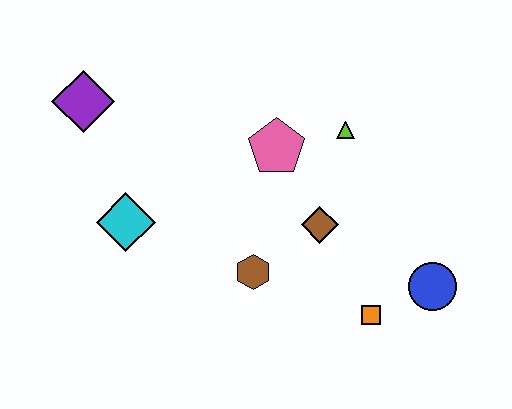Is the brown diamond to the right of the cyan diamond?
Yes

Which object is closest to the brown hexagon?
The brown diamond is closest to the brown hexagon.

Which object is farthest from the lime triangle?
The purple diamond is farthest from the lime triangle.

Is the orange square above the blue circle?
No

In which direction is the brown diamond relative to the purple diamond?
The brown diamond is to the right of the purple diamond.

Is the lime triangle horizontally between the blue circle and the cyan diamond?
Yes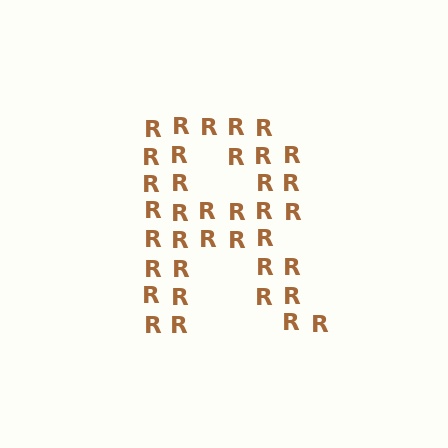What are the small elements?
The small elements are letter R's.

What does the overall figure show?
The overall figure shows the letter R.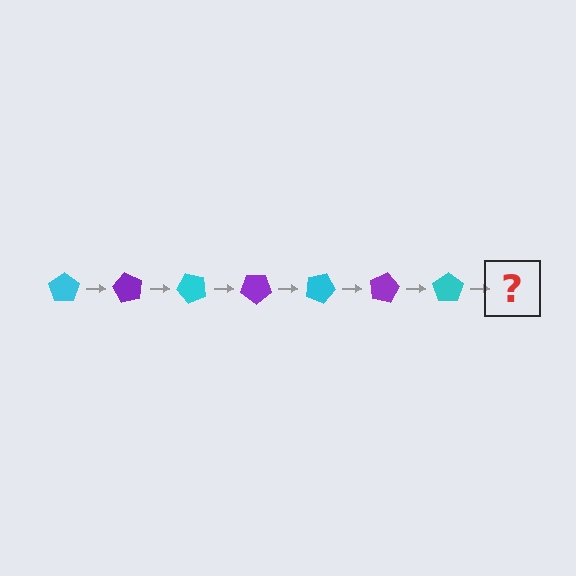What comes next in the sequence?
The next element should be a purple pentagon, rotated 420 degrees from the start.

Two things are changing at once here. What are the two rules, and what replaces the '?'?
The two rules are that it rotates 60 degrees each step and the color cycles through cyan and purple. The '?' should be a purple pentagon, rotated 420 degrees from the start.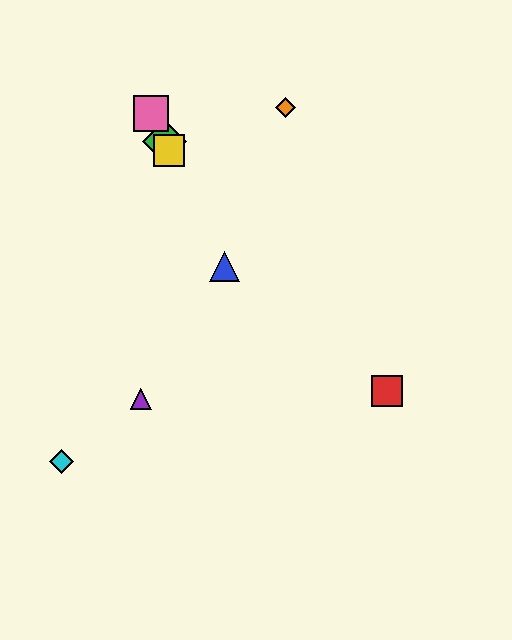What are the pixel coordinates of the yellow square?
The yellow square is at (169, 150).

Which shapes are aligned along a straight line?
The blue triangle, the green diamond, the yellow square, the pink square are aligned along a straight line.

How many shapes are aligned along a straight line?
4 shapes (the blue triangle, the green diamond, the yellow square, the pink square) are aligned along a straight line.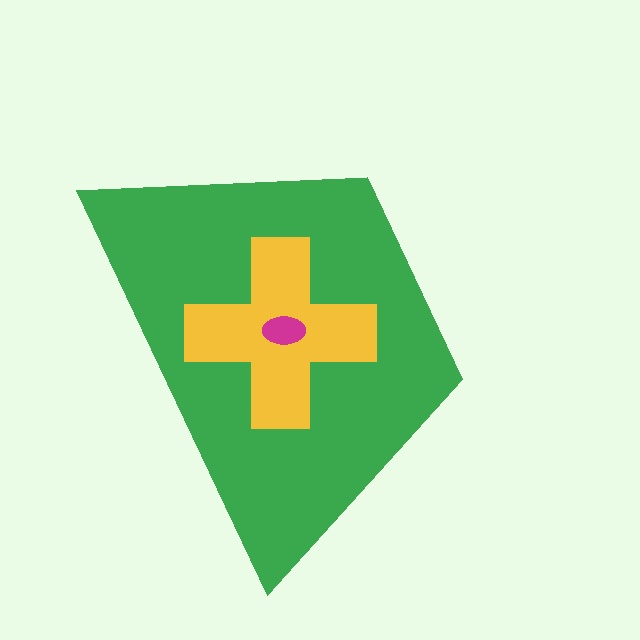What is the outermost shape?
The green trapezoid.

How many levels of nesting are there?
3.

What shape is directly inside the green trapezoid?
The yellow cross.